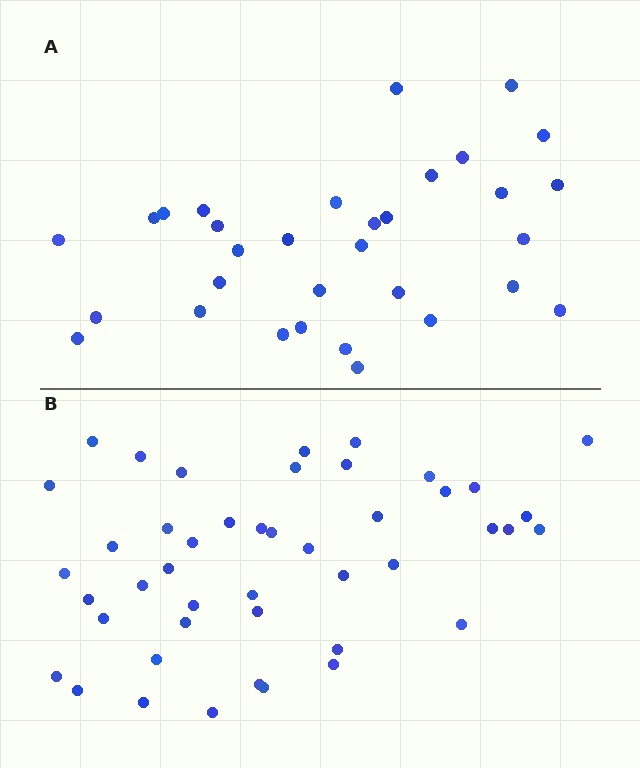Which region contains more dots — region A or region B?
Region B (the bottom region) has more dots.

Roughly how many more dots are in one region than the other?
Region B has approximately 15 more dots than region A.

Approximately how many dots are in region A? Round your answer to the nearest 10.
About 30 dots. (The exact count is 32, which rounds to 30.)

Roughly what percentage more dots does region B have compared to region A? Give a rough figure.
About 40% more.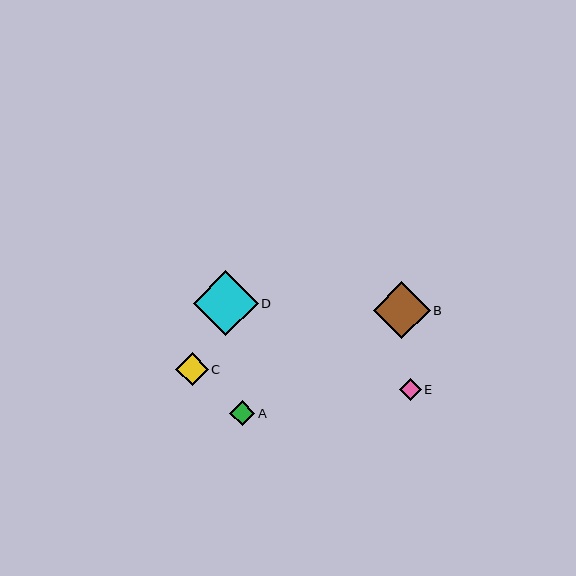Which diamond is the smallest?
Diamond E is the smallest with a size of approximately 22 pixels.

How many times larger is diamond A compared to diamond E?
Diamond A is approximately 1.2 times the size of diamond E.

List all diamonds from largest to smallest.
From largest to smallest: D, B, C, A, E.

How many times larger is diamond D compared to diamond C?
Diamond D is approximately 2.0 times the size of diamond C.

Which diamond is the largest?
Diamond D is the largest with a size of approximately 65 pixels.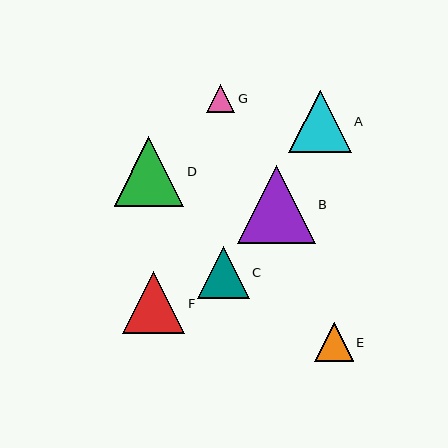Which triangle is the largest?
Triangle B is the largest with a size of approximately 78 pixels.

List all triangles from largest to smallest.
From largest to smallest: B, D, F, A, C, E, G.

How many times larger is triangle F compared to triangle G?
Triangle F is approximately 2.2 times the size of triangle G.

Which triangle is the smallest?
Triangle G is the smallest with a size of approximately 28 pixels.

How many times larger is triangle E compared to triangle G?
Triangle E is approximately 1.4 times the size of triangle G.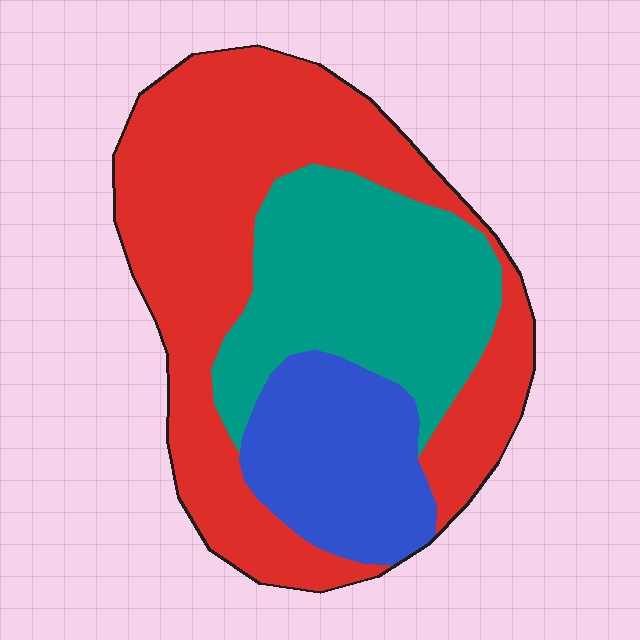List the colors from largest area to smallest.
From largest to smallest: red, teal, blue.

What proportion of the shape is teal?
Teal covers about 30% of the shape.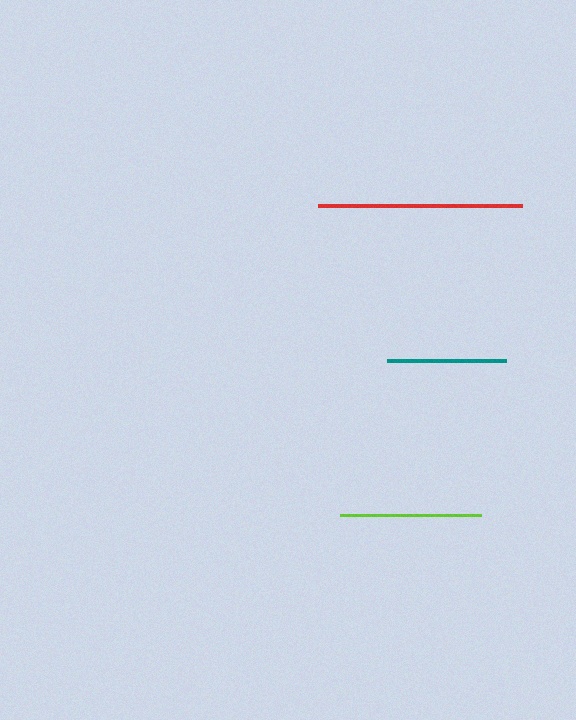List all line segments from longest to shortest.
From longest to shortest: red, lime, teal.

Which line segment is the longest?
The red line is the longest at approximately 205 pixels.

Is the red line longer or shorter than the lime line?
The red line is longer than the lime line.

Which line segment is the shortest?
The teal line is the shortest at approximately 119 pixels.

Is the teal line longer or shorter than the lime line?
The lime line is longer than the teal line.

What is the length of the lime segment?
The lime segment is approximately 141 pixels long.